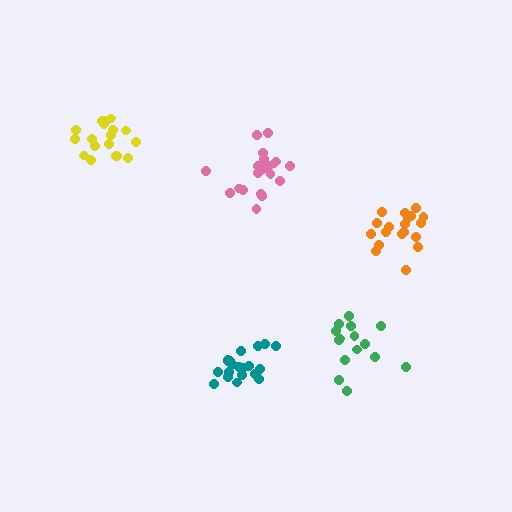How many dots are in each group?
Group 1: 19 dots, Group 2: 20 dots, Group 3: 15 dots, Group 4: 20 dots, Group 5: 18 dots (92 total).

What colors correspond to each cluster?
The clusters are colored: orange, teal, green, pink, yellow.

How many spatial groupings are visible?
There are 5 spatial groupings.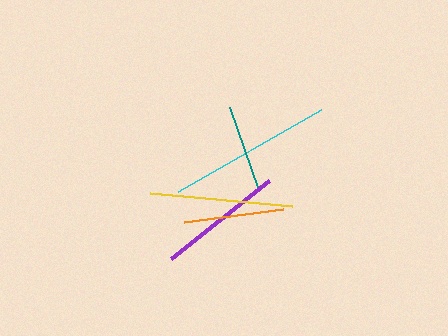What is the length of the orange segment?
The orange segment is approximately 100 pixels long.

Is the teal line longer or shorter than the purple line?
The purple line is longer than the teal line.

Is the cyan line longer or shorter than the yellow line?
The cyan line is longer than the yellow line.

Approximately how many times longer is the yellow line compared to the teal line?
The yellow line is approximately 1.6 times the length of the teal line.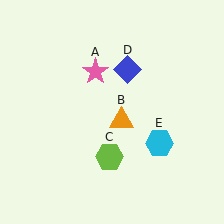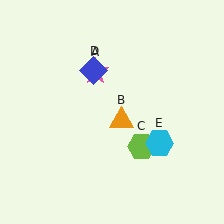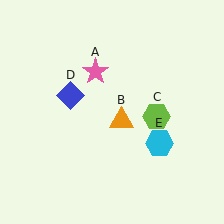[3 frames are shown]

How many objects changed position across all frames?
2 objects changed position: lime hexagon (object C), blue diamond (object D).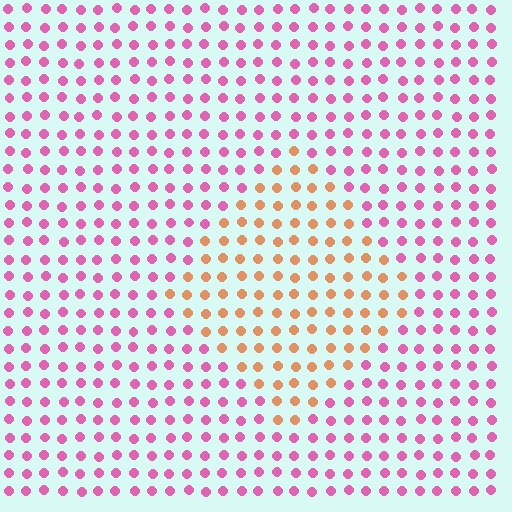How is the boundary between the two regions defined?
The boundary is defined purely by a slight shift in hue (about 60 degrees). Spacing, size, and orientation are identical on both sides.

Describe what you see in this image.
The image is filled with small pink elements in a uniform arrangement. A diamond-shaped region is visible where the elements are tinted to a slightly different hue, forming a subtle color boundary.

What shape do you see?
I see a diamond.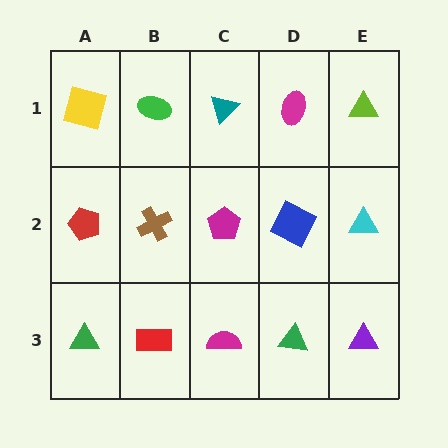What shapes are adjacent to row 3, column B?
A brown cross (row 2, column B), a green triangle (row 3, column A), a magenta semicircle (row 3, column C).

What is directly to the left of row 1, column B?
A yellow square.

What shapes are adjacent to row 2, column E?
A lime triangle (row 1, column E), a purple triangle (row 3, column E), a blue square (row 2, column D).